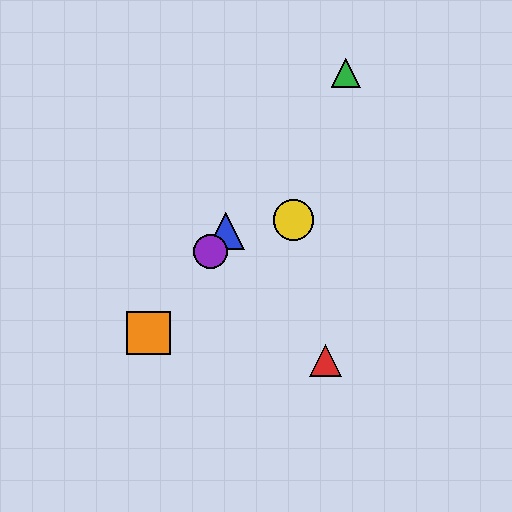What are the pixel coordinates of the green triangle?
The green triangle is at (346, 73).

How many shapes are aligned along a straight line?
4 shapes (the blue triangle, the green triangle, the purple circle, the orange square) are aligned along a straight line.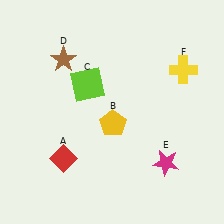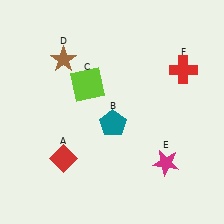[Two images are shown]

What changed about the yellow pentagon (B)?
In Image 1, B is yellow. In Image 2, it changed to teal.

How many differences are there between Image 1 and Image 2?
There are 2 differences between the two images.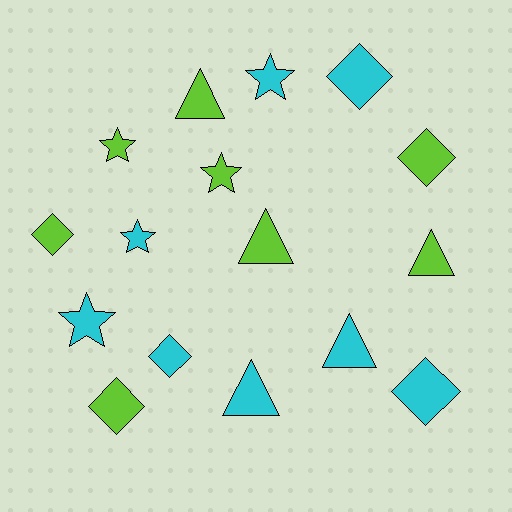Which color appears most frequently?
Cyan, with 8 objects.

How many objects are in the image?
There are 16 objects.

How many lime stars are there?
There are 2 lime stars.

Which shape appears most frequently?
Diamond, with 6 objects.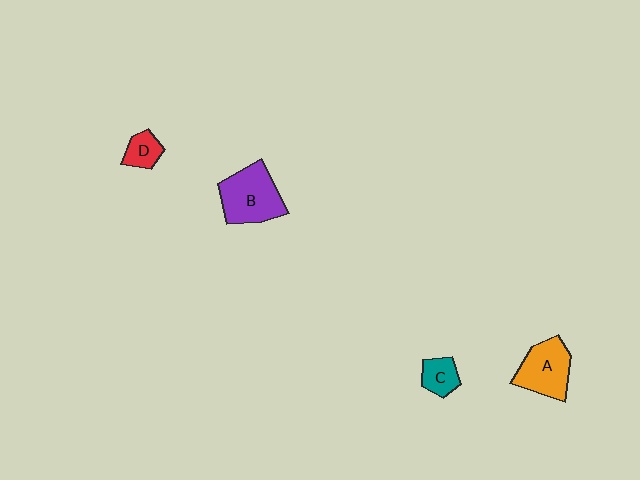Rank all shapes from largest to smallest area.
From largest to smallest: B (purple), A (orange), C (teal), D (red).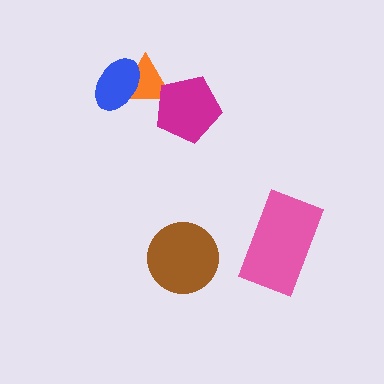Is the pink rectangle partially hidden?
No, no other shape covers it.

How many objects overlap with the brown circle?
0 objects overlap with the brown circle.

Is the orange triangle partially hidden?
Yes, it is partially covered by another shape.